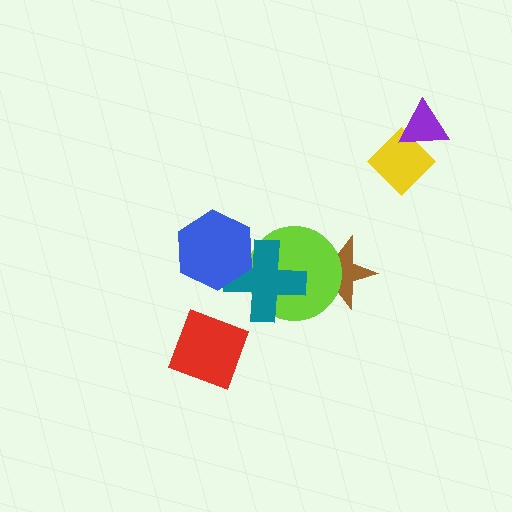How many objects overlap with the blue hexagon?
1 object overlaps with the blue hexagon.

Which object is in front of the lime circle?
The teal cross is in front of the lime circle.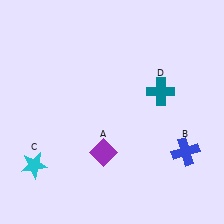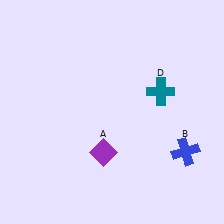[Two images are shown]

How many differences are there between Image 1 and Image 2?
There is 1 difference between the two images.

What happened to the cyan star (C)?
The cyan star (C) was removed in Image 2. It was in the bottom-left area of Image 1.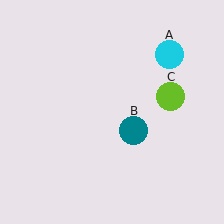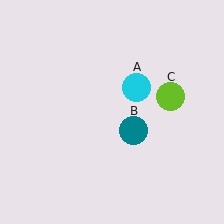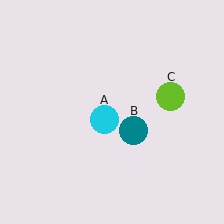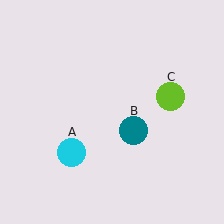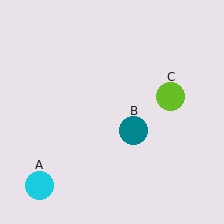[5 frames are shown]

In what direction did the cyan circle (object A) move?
The cyan circle (object A) moved down and to the left.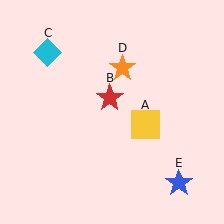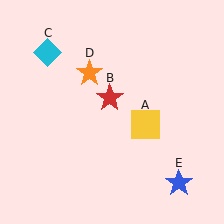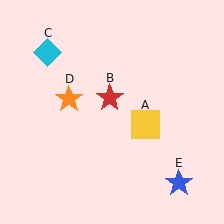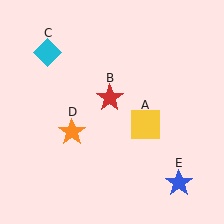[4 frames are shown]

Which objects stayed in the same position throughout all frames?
Yellow square (object A) and red star (object B) and cyan diamond (object C) and blue star (object E) remained stationary.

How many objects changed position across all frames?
1 object changed position: orange star (object D).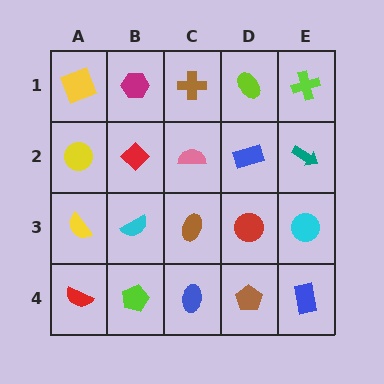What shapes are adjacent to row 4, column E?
A cyan circle (row 3, column E), a brown pentagon (row 4, column D).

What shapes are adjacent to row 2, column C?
A brown cross (row 1, column C), a brown ellipse (row 3, column C), a red diamond (row 2, column B), a blue rectangle (row 2, column D).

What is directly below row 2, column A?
A yellow semicircle.